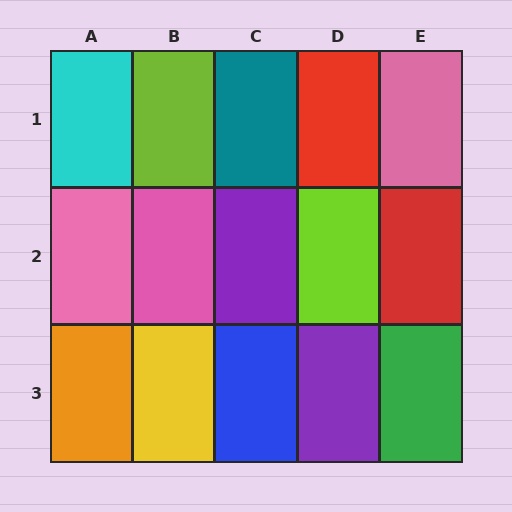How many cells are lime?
2 cells are lime.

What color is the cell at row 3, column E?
Green.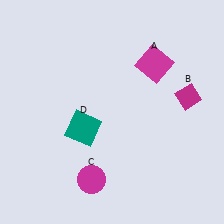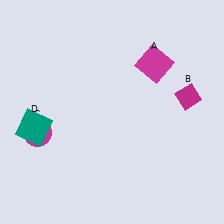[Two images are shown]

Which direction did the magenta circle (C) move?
The magenta circle (C) moved left.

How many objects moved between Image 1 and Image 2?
2 objects moved between the two images.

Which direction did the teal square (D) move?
The teal square (D) moved left.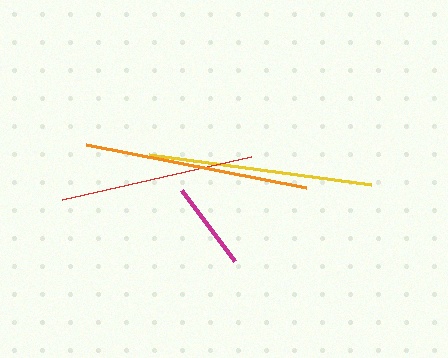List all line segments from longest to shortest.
From longest to shortest: orange, yellow, red, magenta.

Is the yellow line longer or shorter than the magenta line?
The yellow line is longer than the magenta line.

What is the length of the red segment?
The red segment is approximately 194 pixels long.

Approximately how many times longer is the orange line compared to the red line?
The orange line is approximately 1.2 times the length of the red line.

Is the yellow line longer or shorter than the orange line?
The orange line is longer than the yellow line.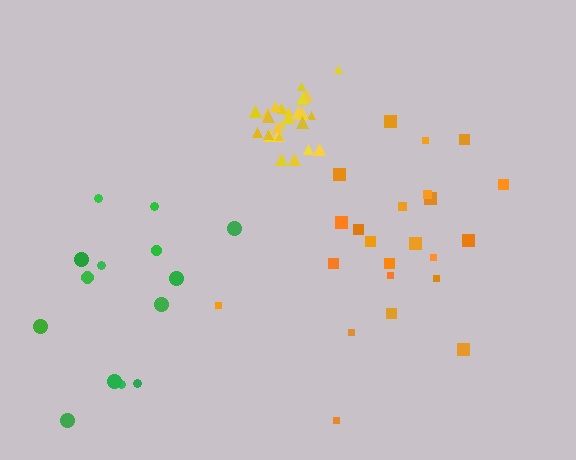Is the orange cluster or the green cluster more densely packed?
Orange.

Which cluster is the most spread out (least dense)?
Green.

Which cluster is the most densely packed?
Yellow.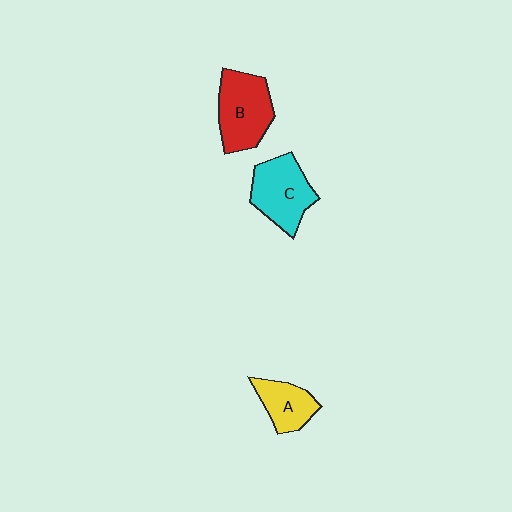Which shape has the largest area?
Shape B (red).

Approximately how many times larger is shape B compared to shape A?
Approximately 1.6 times.